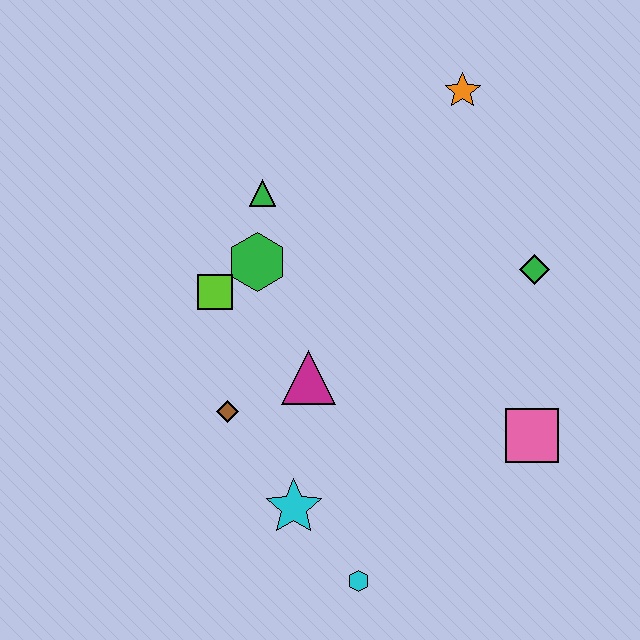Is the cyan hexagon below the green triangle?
Yes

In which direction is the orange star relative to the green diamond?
The orange star is above the green diamond.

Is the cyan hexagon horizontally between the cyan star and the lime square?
No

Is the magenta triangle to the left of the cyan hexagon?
Yes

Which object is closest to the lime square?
The green hexagon is closest to the lime square.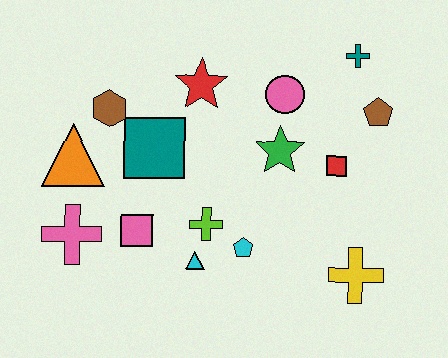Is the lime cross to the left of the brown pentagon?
Yes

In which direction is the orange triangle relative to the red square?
The orange triangle is to the left of the red square.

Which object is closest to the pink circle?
The green star is closest to the pink circle.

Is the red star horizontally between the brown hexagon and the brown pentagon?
Yes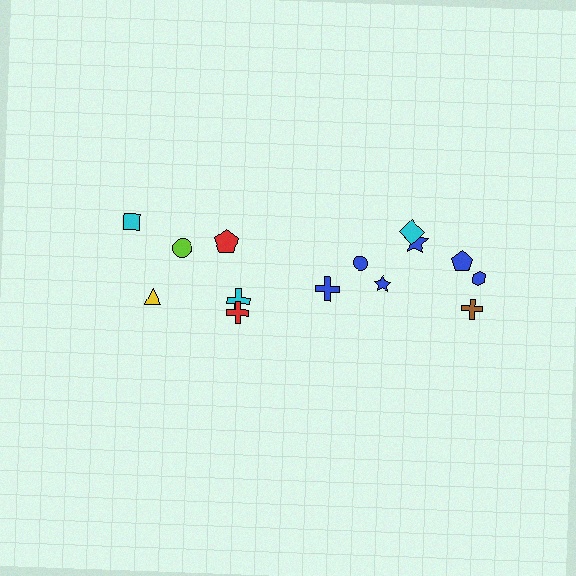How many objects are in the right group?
There are 8 objects.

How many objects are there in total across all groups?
There are 14 objects.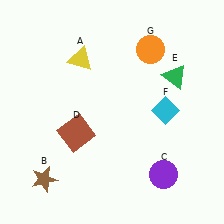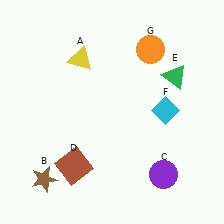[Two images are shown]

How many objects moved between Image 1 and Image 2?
1 object moved between the two images.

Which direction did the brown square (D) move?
The brown square (D) moved down.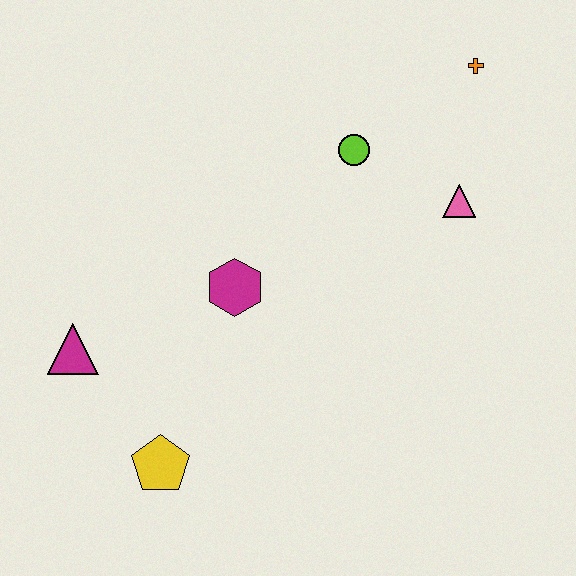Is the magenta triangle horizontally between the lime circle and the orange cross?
No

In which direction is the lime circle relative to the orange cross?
The lime circle is to the left of the orange cross.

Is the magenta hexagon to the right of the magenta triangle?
Yes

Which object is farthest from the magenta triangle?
The orange cross is farthest from the magenta triangle.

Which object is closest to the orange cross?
The pink triangle is closest to the orange cross.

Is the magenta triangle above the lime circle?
No